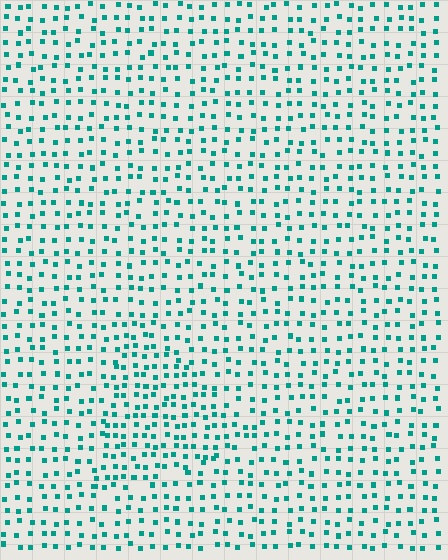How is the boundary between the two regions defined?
The boundary is defined by a change in element density (approximately 1.5x ratio). All elements are the same color, size, and shape.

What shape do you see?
I see a triangle.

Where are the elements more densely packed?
The elements are more densely packed inside the triangle boundary.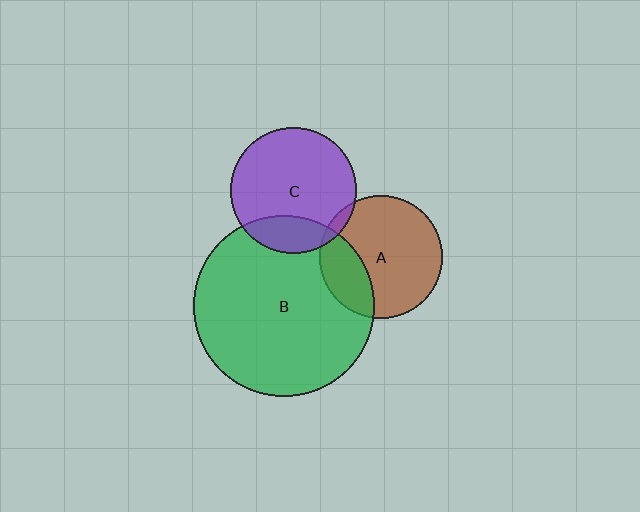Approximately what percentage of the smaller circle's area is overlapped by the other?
Approximately 5%.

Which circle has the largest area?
Circle B (green).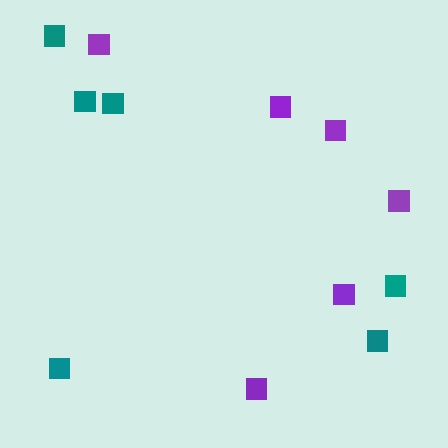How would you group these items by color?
There are 2 groups: one group of teal squares (6) and one group of purple squares (6).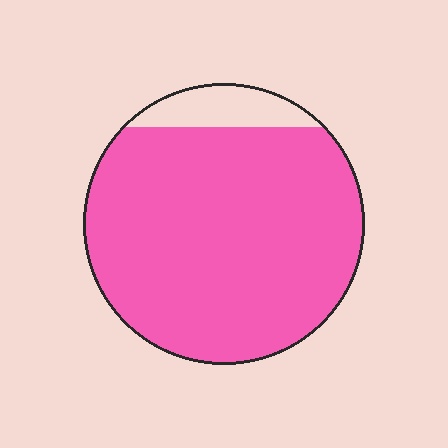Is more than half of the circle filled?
Yes.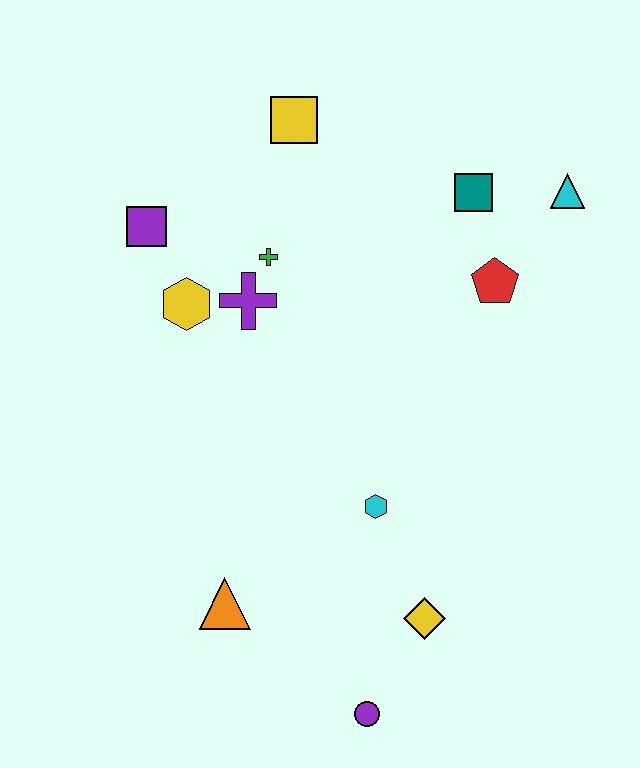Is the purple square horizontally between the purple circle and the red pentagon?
No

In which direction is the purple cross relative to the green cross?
The purple cross is below the green cross.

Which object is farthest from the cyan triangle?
The purple circle is farthest from the cyan triangle.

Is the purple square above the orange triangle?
Yes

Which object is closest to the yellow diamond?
The purple circle is closest to the yellow diamond.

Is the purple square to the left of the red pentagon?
Yes